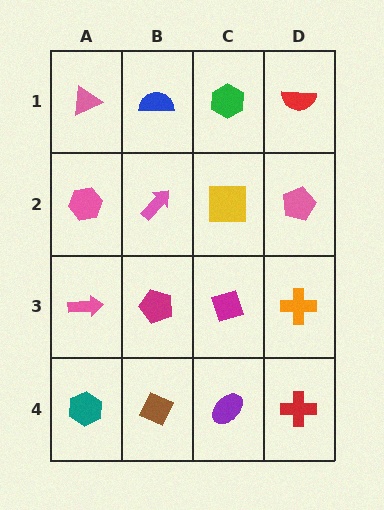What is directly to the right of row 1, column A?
A blue semicircle.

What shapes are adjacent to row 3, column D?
A pink pentagon (row 2, column D), a red cross (row 4, column D), a magenta diamond (row 3, column C).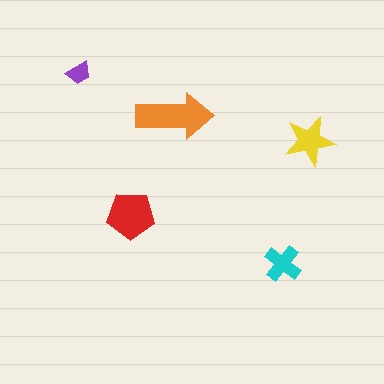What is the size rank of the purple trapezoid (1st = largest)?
5th.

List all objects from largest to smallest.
The orange arrow, the red pentagon, the yellow star, the cyan cross, the purple trapezoid.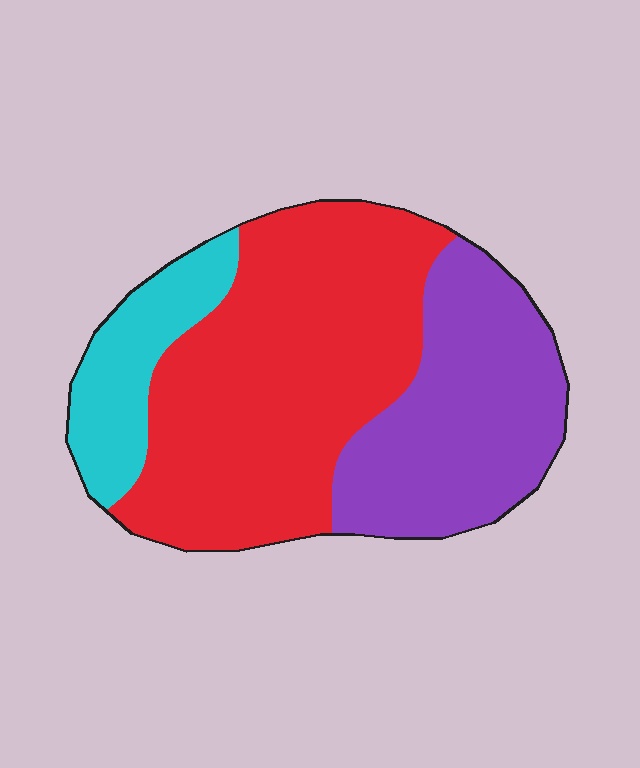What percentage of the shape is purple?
Purple covers roughly 30% of the shape.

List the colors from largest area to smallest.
From largest to smallest: red, purple, cyan.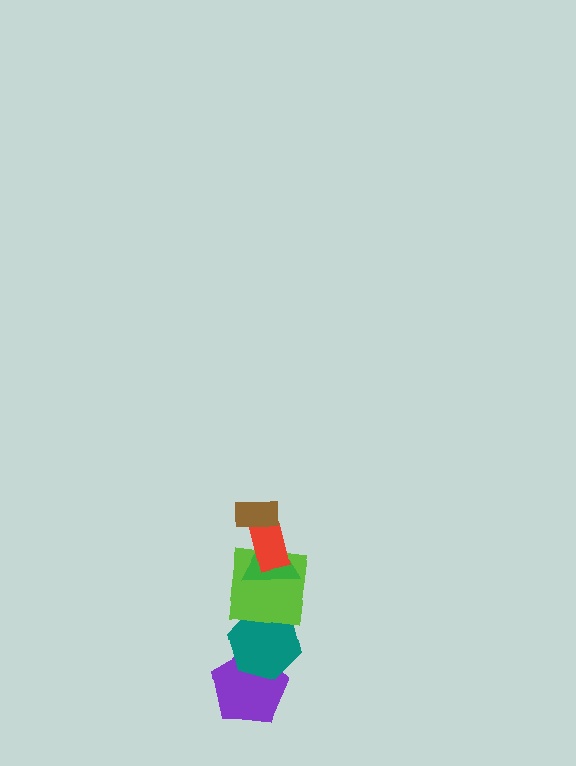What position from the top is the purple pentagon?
The purple pentagon is 6th from the top.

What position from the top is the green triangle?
The green triangle is 3rd from the top.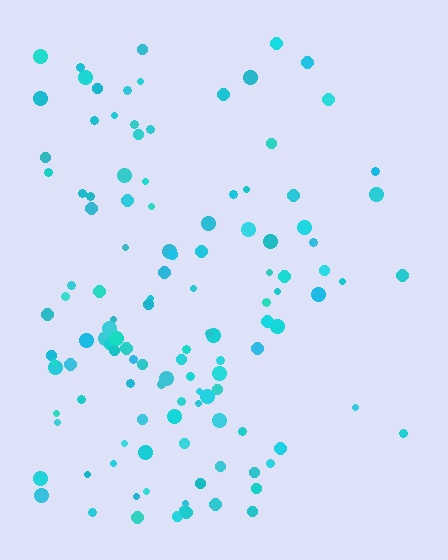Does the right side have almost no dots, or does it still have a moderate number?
Still a moderate number, just noticeably fewer than the left.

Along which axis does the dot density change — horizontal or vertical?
Horizontal.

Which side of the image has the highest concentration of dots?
The left.